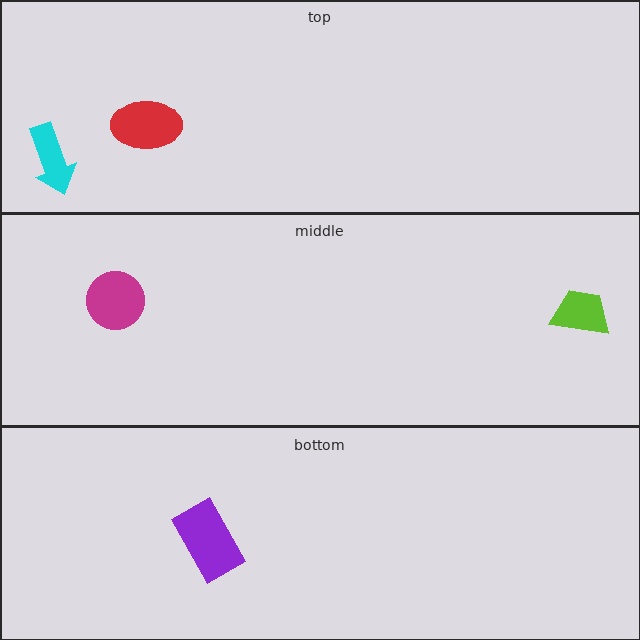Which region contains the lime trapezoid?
The middle region.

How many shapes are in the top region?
2.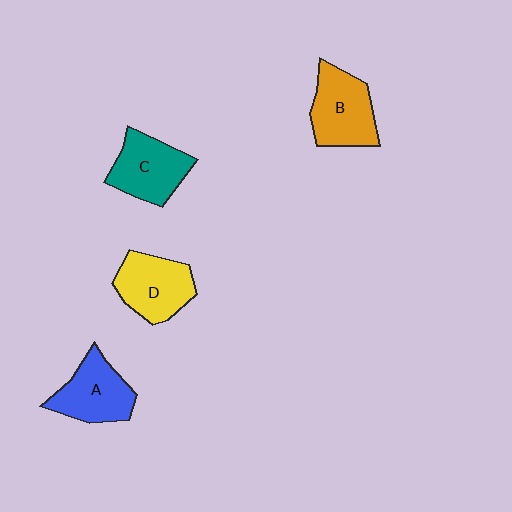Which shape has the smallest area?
Shape A (blue).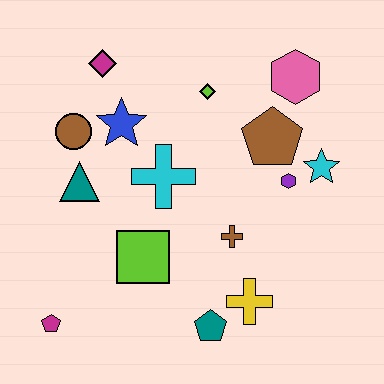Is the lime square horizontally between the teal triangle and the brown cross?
Yes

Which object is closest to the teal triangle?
The brown circle is closest to the teal triangle.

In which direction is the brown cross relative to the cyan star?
The brown cross is to the left of the cyan star.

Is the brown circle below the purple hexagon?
No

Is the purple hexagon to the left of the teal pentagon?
No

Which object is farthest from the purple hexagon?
The magenta pentagon is farthest from the purple hexagon.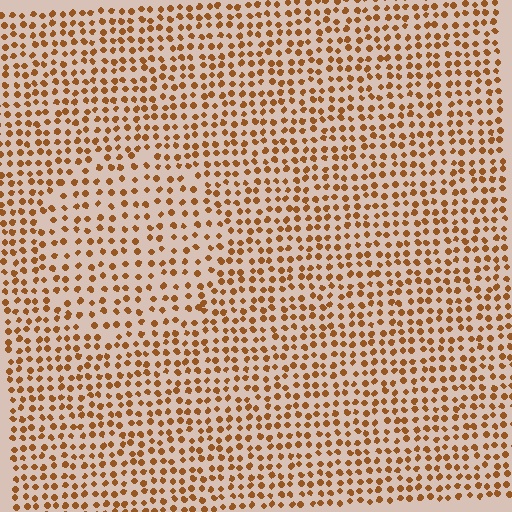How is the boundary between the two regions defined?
The boundary is defined by a change in element density (approximately 1.5x ratio). All elements are the same color, size, and shape.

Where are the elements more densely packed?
The elements are more densely packed outside the circle boundary.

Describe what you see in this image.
The image contains small brown elements arranged at two different densities. A circle-shaped region is visible where the elements are less densely packed than the surrounding area.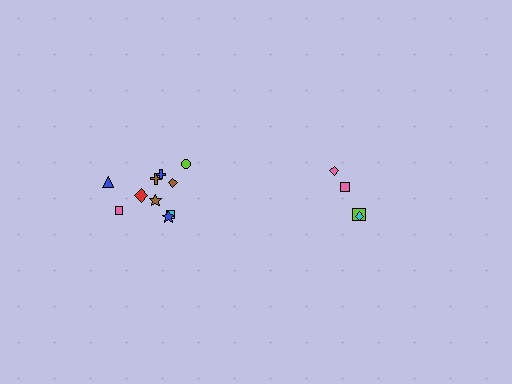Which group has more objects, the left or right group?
The left group.